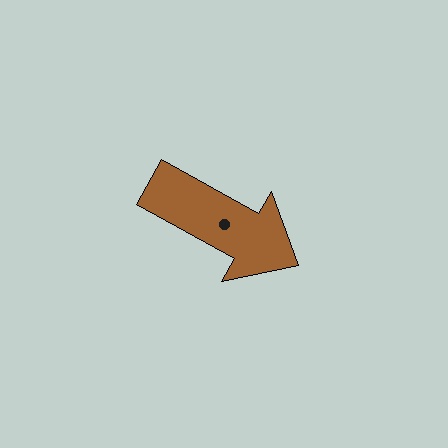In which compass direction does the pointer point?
Southeast.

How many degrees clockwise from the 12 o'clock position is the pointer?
Approximately 119 degrees.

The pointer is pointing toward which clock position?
Roughly 4 o'clock.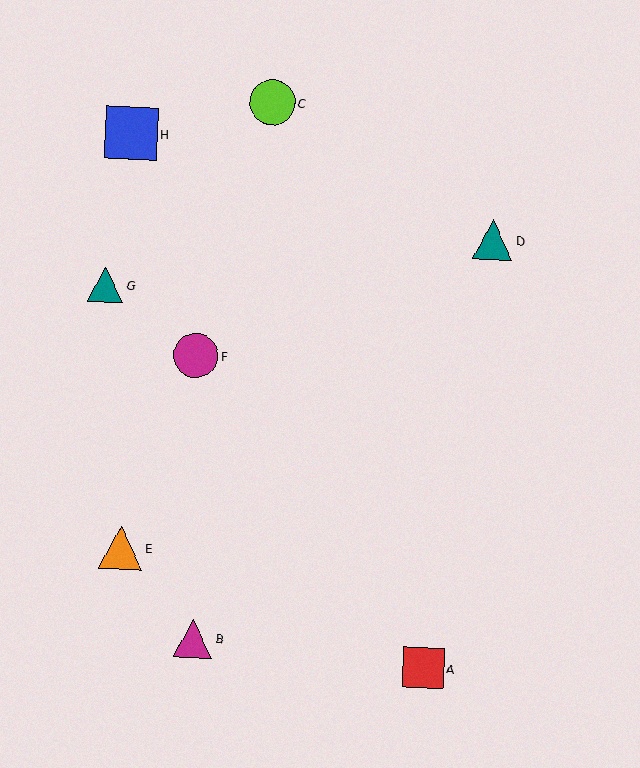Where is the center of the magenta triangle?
The center of the magenta triangle is at (193, 639).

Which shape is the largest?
The blue square (labeled H) is the largest.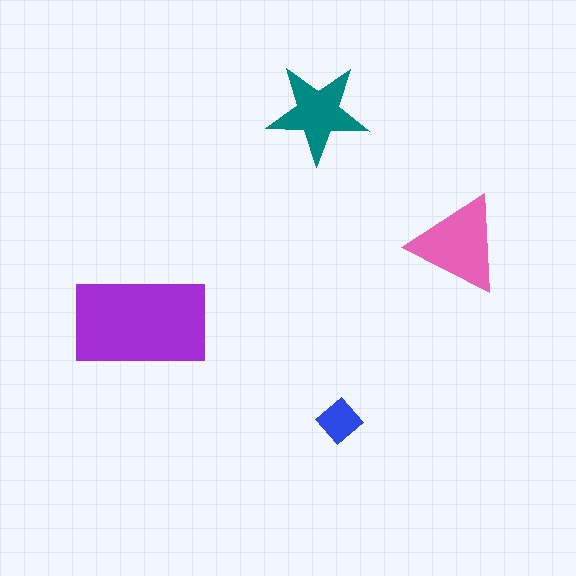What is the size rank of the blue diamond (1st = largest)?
4th.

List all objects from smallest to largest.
The blue diamond, the teal star, the pink triangle, the purple rectangle.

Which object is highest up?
The teal star is topmost.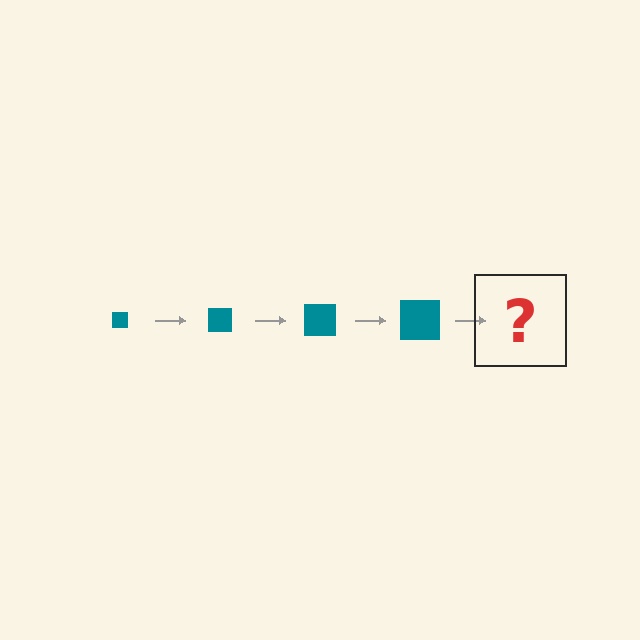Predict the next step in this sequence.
The next step is a teal square, larger than the previous one.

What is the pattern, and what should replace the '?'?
The pattern is that the square gets progressively larger each step. The '?' should be a teal square, larger than the previous one.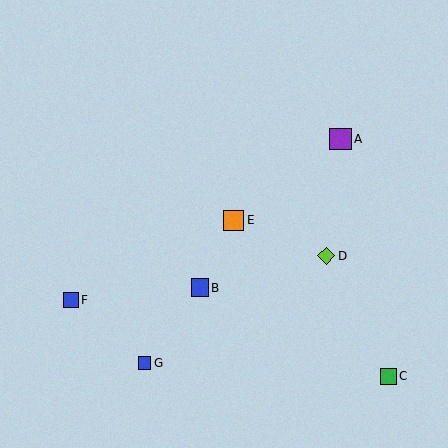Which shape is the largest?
The purple square (labeled A) is the largest.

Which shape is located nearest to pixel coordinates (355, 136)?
The purple square (labeled A) at (341, 139) is nearest to that location.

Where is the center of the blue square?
The center of the blue square is at (144, 363).